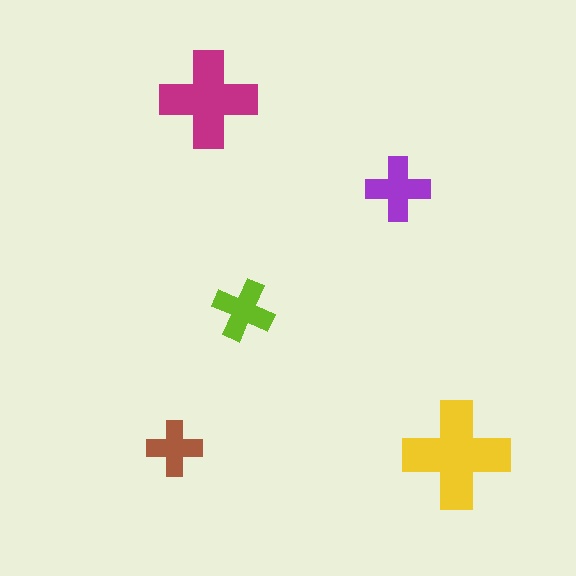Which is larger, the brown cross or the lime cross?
The lime one.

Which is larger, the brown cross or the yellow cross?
The yellow one.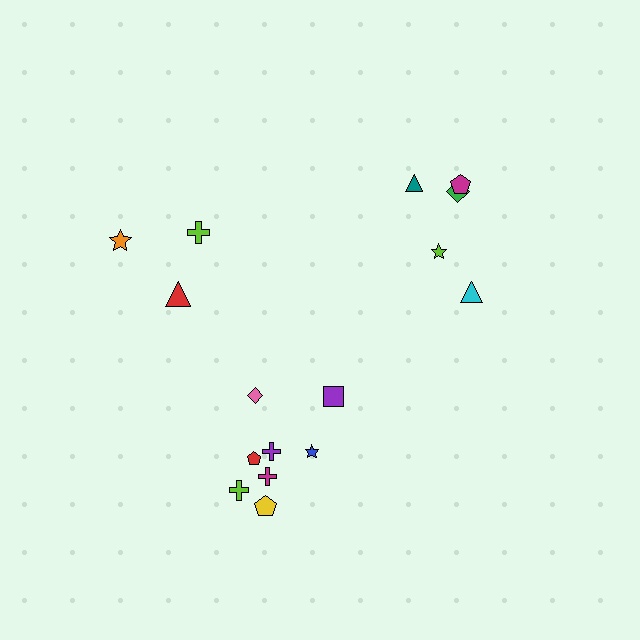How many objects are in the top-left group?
There are 3 objects.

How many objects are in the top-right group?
There are 5 objects.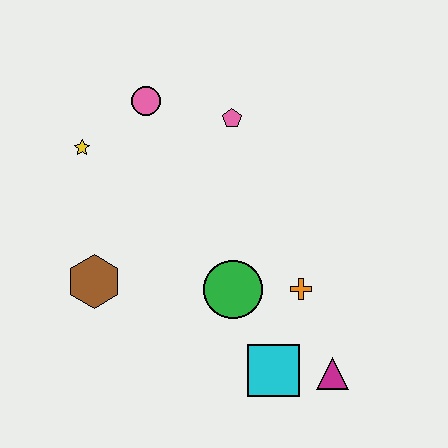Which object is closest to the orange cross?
The green circle is closest to the orange cross.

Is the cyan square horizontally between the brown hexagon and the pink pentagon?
No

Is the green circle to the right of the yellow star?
Yes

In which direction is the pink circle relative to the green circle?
The pink circle is above the green circle.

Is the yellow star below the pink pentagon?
Yes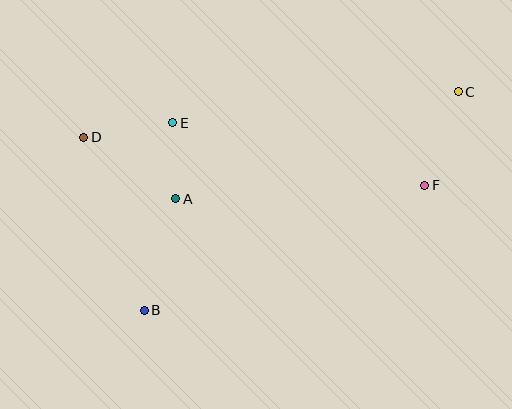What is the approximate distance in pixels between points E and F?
The distance between E and F is approximately 260 pixels.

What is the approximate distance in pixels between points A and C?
The distance between A and C is approximately 302 pixels.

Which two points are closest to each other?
Points A and E are closest to each other.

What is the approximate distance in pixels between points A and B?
The distance between A and B is approximately 115 pixels.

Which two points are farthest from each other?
Points B and C are farthest from each other.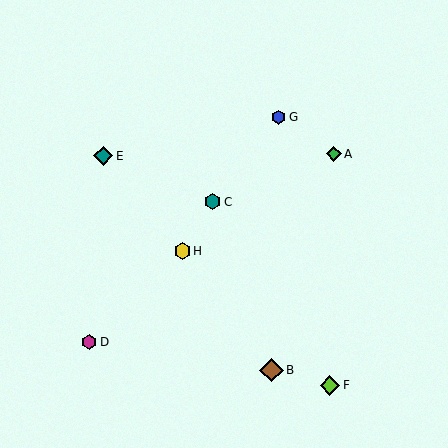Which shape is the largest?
The brown diamond (labeled B) is the largest.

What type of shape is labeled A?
Shape A is a green diamond.